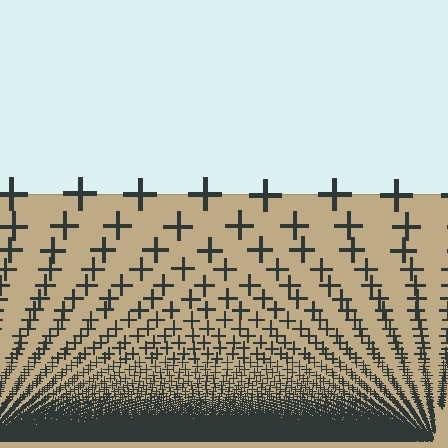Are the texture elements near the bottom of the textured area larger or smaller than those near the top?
Smaller. The gradient is inverted — elements near the bottom are smaller and denser.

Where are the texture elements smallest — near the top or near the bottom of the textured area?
Near the bottom.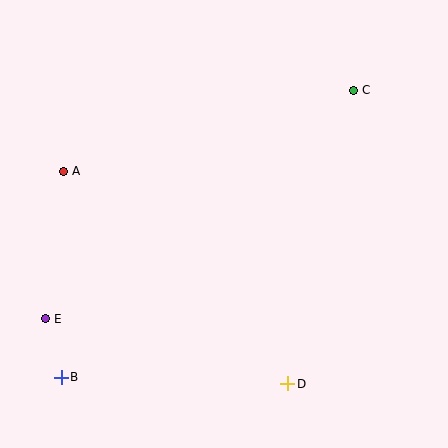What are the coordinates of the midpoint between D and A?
The midpoint between D and A is at (175, 277).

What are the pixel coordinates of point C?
Point C is at (353, 90).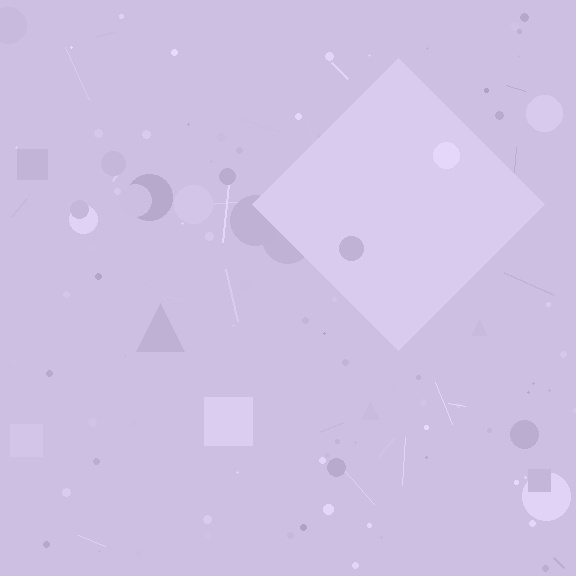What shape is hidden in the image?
A diamond is hidden in the image.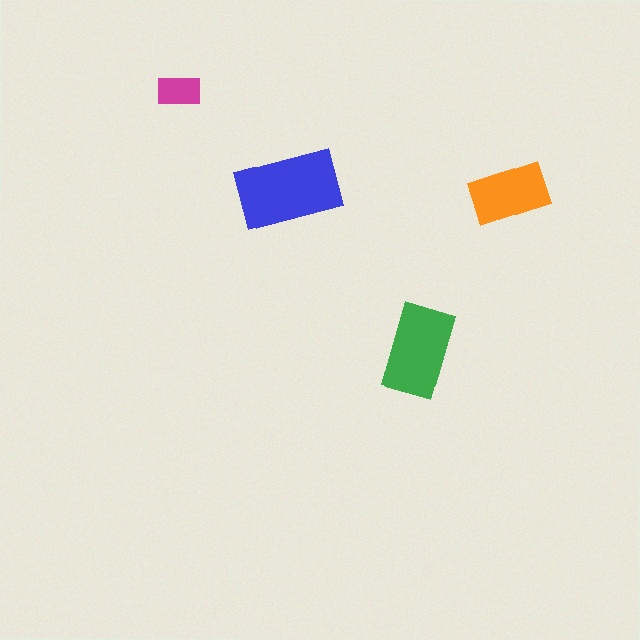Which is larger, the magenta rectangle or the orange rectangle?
The orange one.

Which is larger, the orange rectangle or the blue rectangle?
The blue one.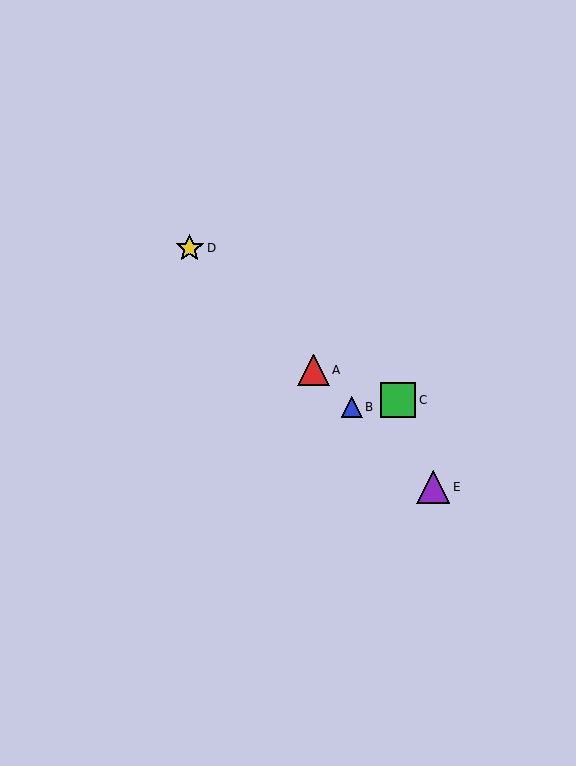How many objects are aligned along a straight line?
4 objects (A, B, D, E) are aligned along a straight line.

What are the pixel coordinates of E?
Object E is at (433, 487).